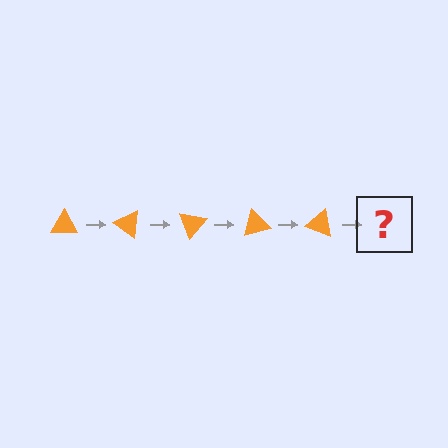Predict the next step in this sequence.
The next step is an orange triangle rotated 175 degrees.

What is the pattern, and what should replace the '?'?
The pattern is that the triangle rotates 35 degrees each step. The '?' should be an orange triangle rotated 175 degrees.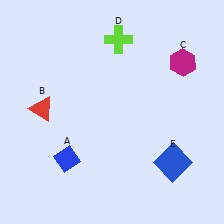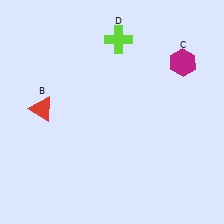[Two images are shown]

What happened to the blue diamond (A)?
The blue diamond (A) was removed in Image 2. It was in the bottom-left area of Image 1.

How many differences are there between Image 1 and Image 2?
There are 2 differences between the two images.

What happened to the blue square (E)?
The blue square (E) was removed in Image 2. It was in the bottom-right area of Image 1.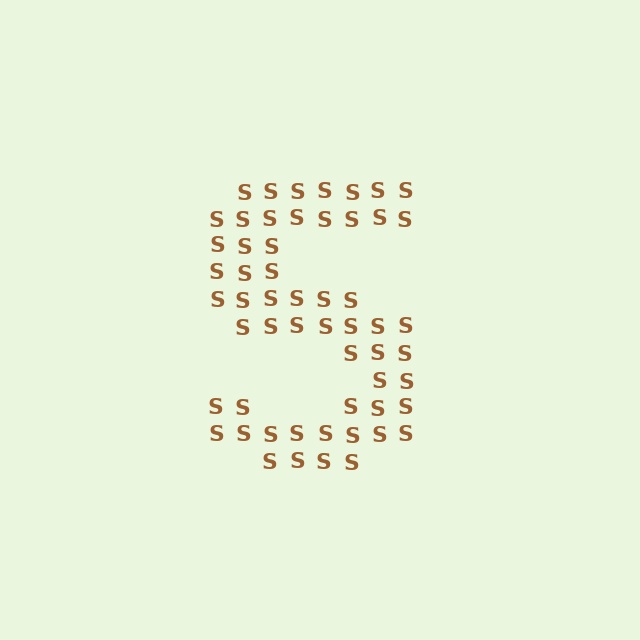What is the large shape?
The large shape is the letter S.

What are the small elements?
The small elements are letter S's.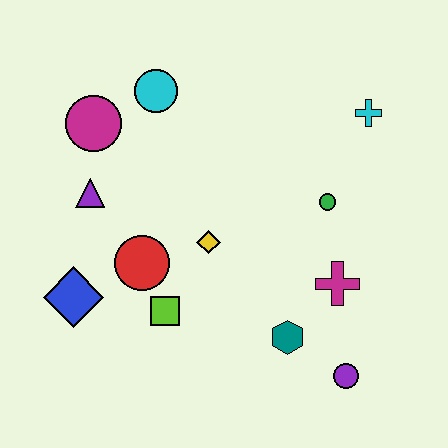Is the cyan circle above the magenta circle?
Yes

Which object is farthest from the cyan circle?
The purple circle is farthest from the cyan circle.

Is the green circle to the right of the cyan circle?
Yes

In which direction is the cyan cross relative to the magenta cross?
The cyan cross is above the magenta cross.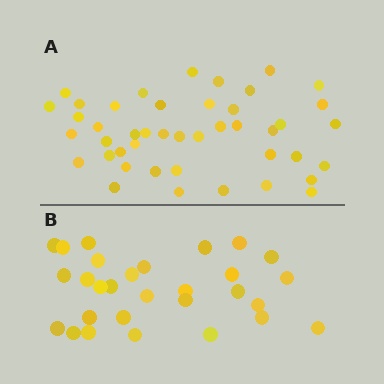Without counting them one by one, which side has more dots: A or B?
Region A (the top region) has more dots.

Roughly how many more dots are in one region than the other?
Region A has approximately 15 more dots than region B.